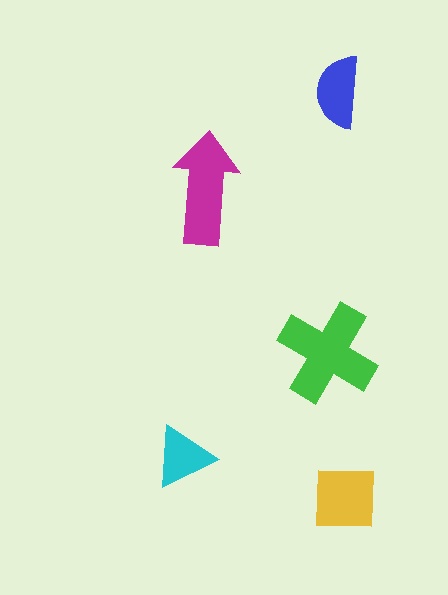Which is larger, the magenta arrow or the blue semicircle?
The magenta arrow.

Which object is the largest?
The green cross.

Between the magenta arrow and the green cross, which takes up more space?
The green cross.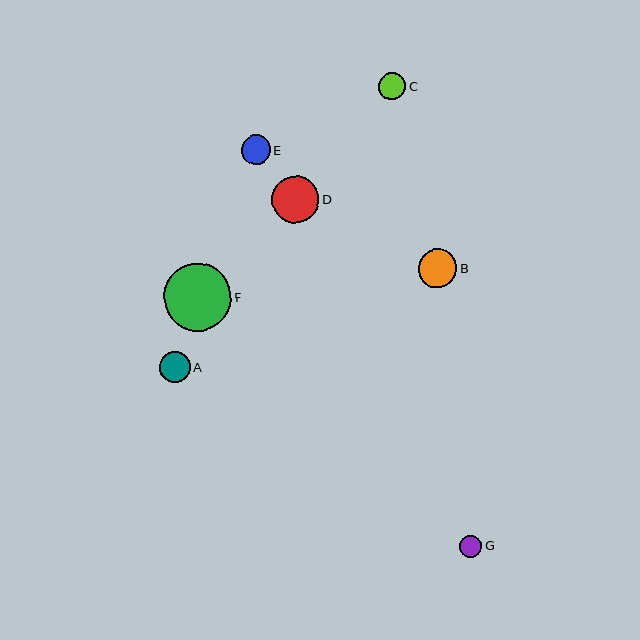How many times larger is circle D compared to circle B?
Circle D is approximately 1.2 times the size of circle B.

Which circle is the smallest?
Circle G is the smallest with a size of approximately 22 pixels.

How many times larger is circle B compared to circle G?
Circle B is approximately 1.7 times the size of circle G.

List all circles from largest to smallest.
From largest to smallest: F, D, B, A, E, C, G.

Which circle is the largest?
Circle F is the largest with a size of approximately 68 pixels.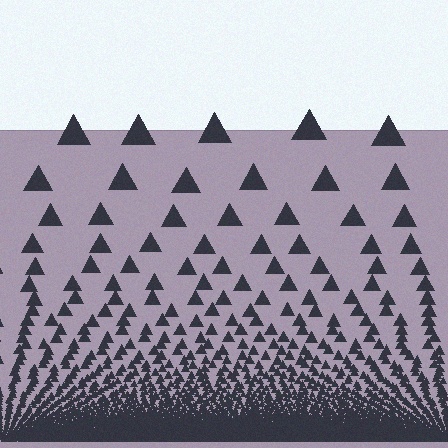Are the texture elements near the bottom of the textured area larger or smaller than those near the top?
Smaller. The gradient is inverted — elements near the bottom are smaller and denser.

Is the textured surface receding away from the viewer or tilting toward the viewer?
The surface appears to tilt toward the viewer. Texture elements get larger and sparser toward the top.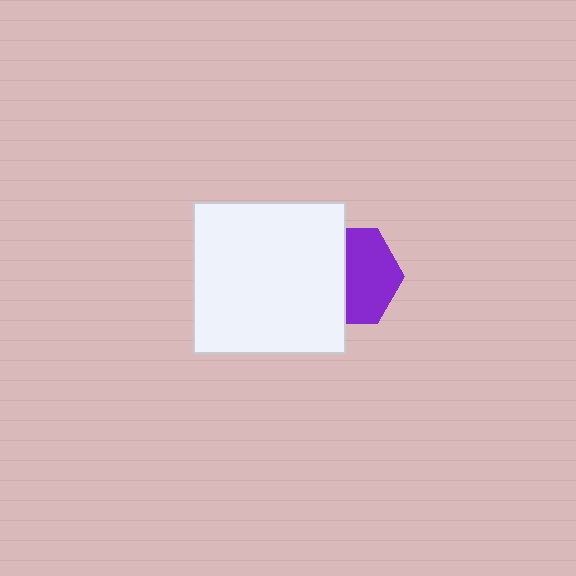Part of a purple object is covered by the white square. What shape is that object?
It is a hexagon.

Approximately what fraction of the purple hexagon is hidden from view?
Roughly 45% of the purple hexagon is hidden behind the white square.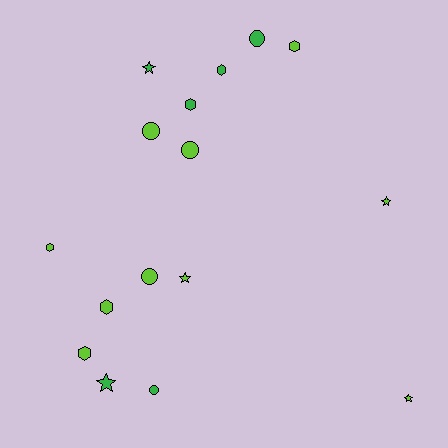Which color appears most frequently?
Lime, with 10 objects.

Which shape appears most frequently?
Hexagon, with 6 objects.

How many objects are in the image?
There are 16 objects.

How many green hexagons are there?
There are 2 green hexagons.